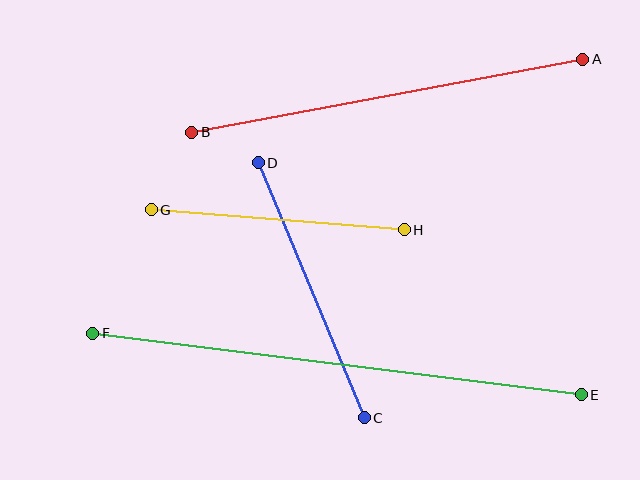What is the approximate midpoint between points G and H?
The midpoint is at approximately (278, 220) pixels.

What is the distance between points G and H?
The distance is approximately 254 pixels.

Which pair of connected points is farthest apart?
Points E and F are farthest apart.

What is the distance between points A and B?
The distance is approximately 398 pixels.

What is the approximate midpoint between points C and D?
The midpoint is at approximately (311, 290) pixels.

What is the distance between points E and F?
The distance is approximately 492 pixels.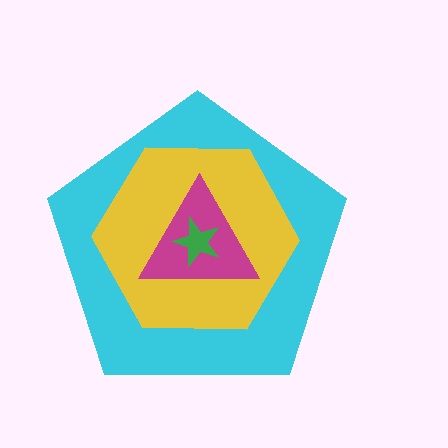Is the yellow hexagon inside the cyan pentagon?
Yes.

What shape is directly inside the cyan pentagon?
The yellow hexagon.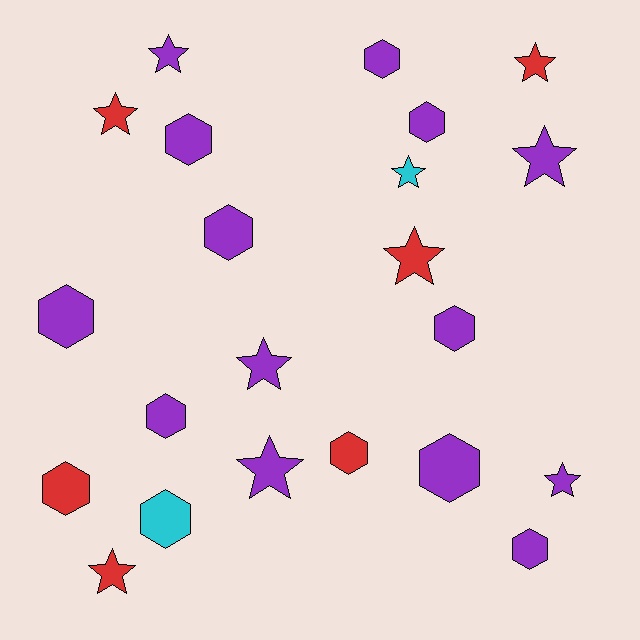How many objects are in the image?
There are 22 objects.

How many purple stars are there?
There are 5 purple stars.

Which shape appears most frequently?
Hexagon, with 12 objects.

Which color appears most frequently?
Purple, with 14 objects.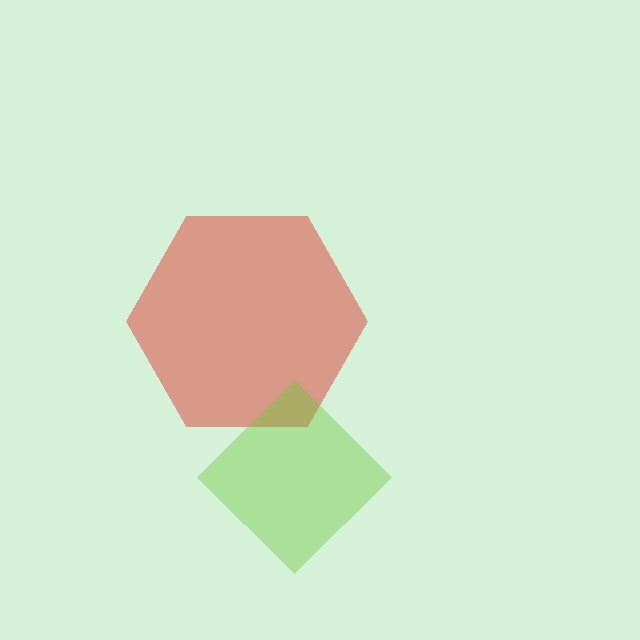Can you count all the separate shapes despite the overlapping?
Yes, there are 2 separate shapes.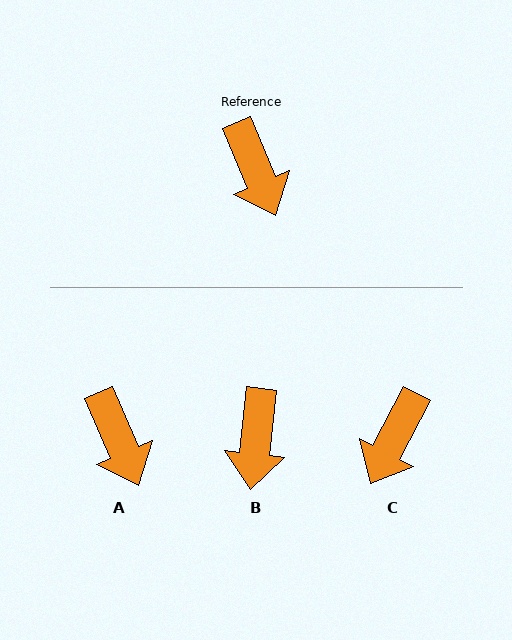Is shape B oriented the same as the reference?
No, it is off by about 29 degrees.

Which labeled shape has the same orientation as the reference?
A.